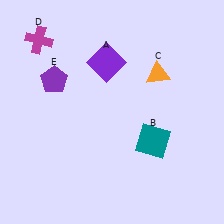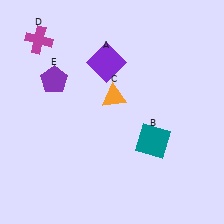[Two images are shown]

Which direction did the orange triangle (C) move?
The orange triangle (C) moved left.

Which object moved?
The orange triangle (C) moved left.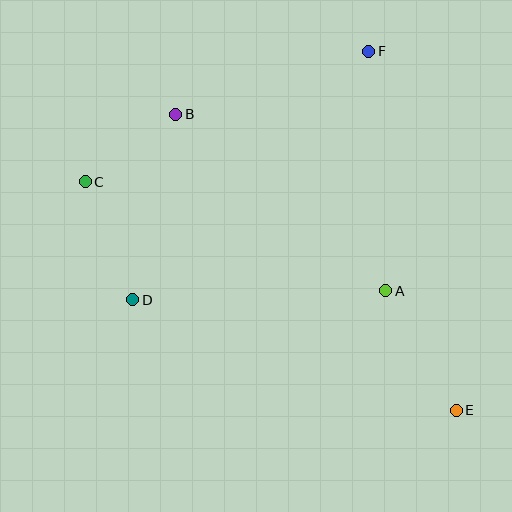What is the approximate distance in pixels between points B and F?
The distance between B and F is approximately 203 pixels.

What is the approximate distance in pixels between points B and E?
The distance between B and E is approximately 408 pixels.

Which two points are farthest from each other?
Points C and E are farthest from each other.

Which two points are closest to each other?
Points B and C are closest to each other.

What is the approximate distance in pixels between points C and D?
The distance between C and D is approximately 127 pixels.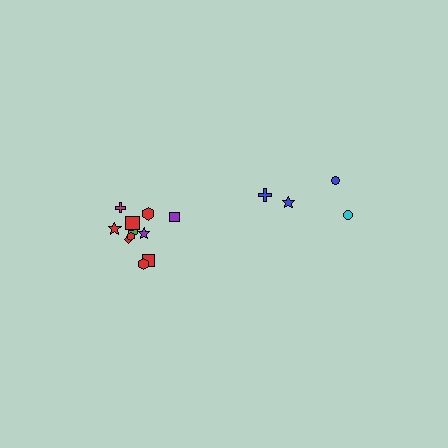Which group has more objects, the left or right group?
The left group.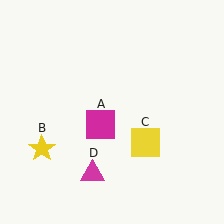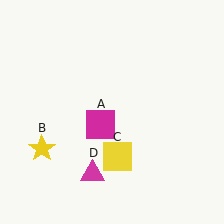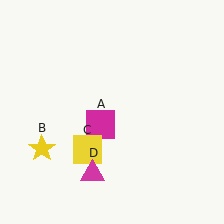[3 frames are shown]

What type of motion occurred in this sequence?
The yellow square (object C) rotated clockwise around the center of the scene.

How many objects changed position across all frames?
1 object changed position: yellow square (object C).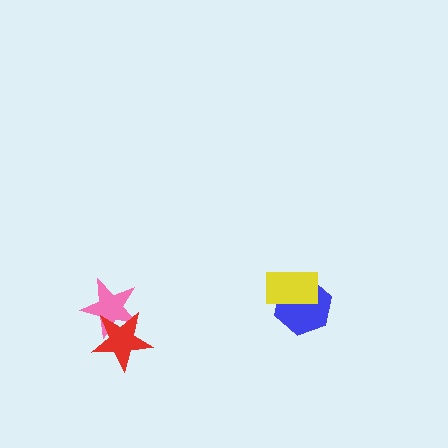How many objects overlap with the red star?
1 object overlaps with the red star.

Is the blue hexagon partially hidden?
Yes, it is partially covered by another shape.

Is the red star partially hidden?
No, no other shape covers it.